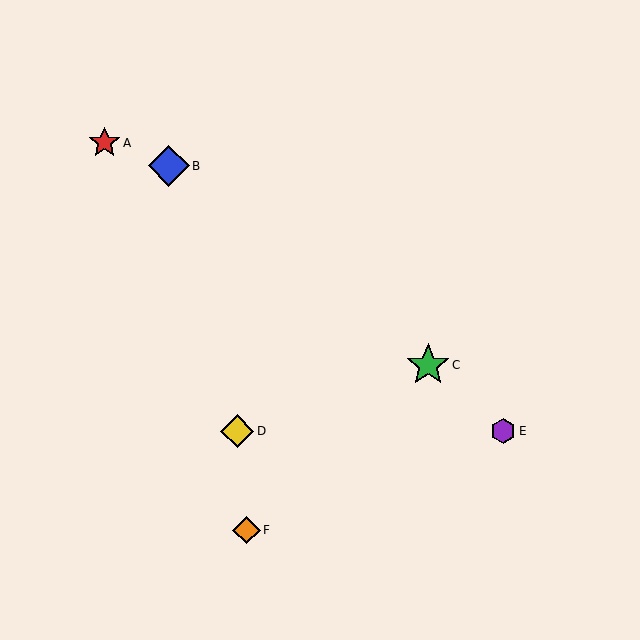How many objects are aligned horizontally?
2 objects (D, E) are aligned horizontally.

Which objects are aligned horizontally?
Objects D, E are aligned horizontally.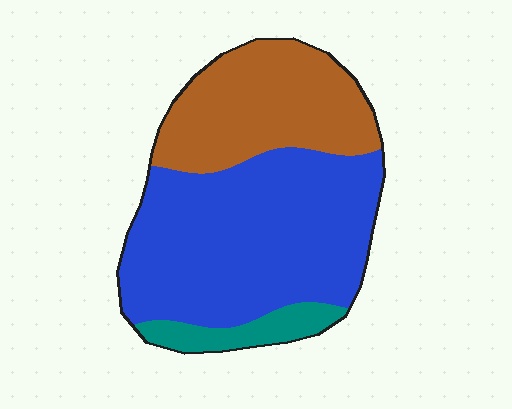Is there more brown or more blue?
Blue.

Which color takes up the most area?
Blue, at roughly 60%.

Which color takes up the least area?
Teal, at roughly 10%.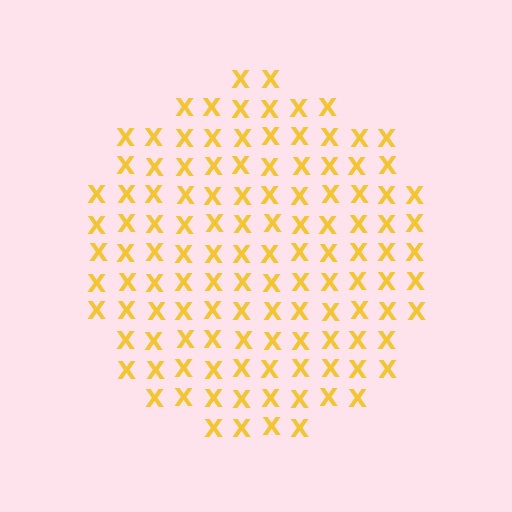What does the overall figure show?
The overall figure shows a circle.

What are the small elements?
The small elements are letter X's.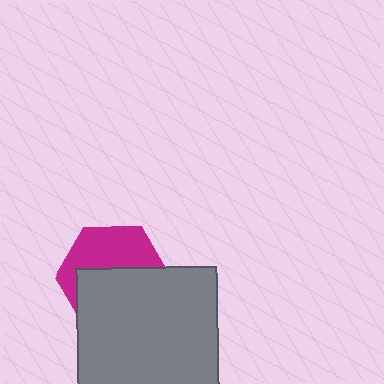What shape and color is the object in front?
The object in front is a gray square.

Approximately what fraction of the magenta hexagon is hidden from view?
Roughly 57% of the magenta hexagon is hidden behind the gray square.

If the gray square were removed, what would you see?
You would see the complete magenta hexagon.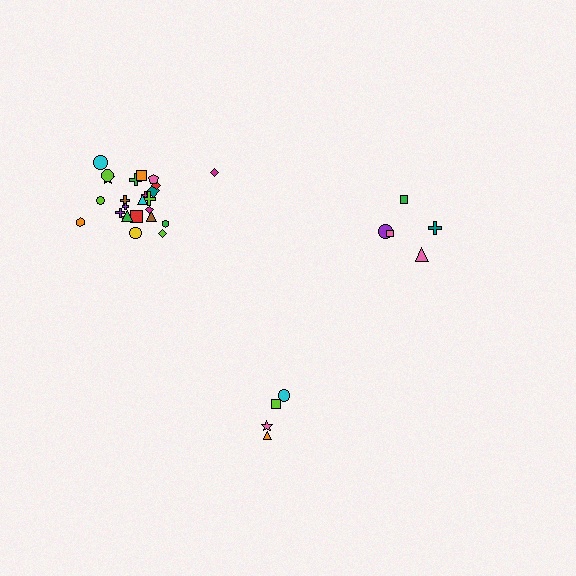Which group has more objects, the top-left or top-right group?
The top-left group.